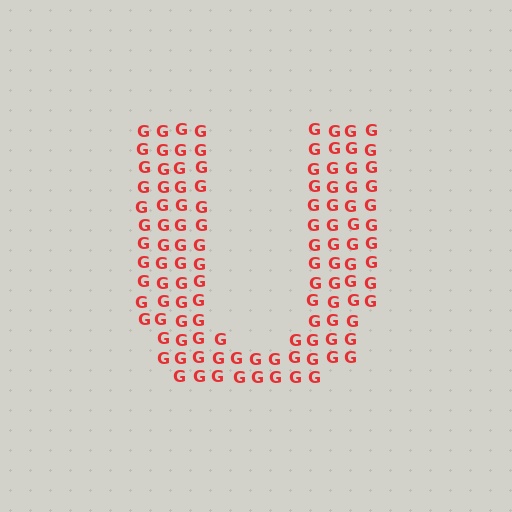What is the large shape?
The large shape is the letter U.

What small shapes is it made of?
It is made of small letter G's.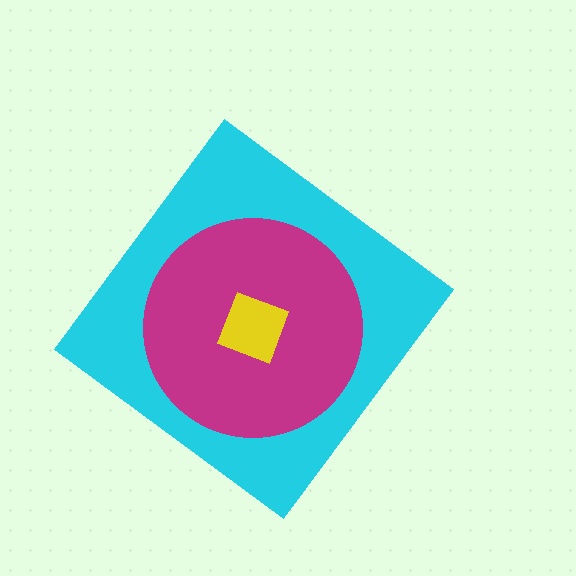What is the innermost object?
The yellow square.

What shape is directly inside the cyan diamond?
The magenta circle.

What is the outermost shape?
The cyan diamond.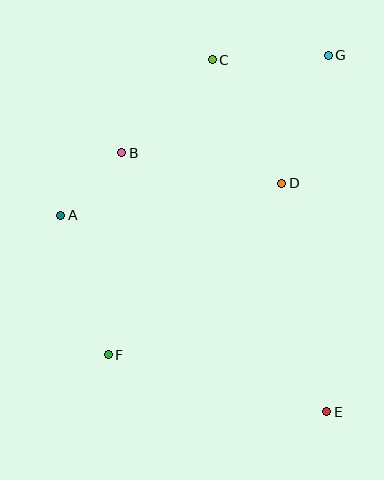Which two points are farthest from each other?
Points F and G are farthest from each other.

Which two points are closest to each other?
Points A and B are closest to each other.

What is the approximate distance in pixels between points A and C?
The distance between A and C is approximately 217 pixels.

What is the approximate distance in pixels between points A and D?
The distance between A and D is approximately 223 pixels.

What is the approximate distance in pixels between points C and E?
The distance between C and E is approximately 371 pixels.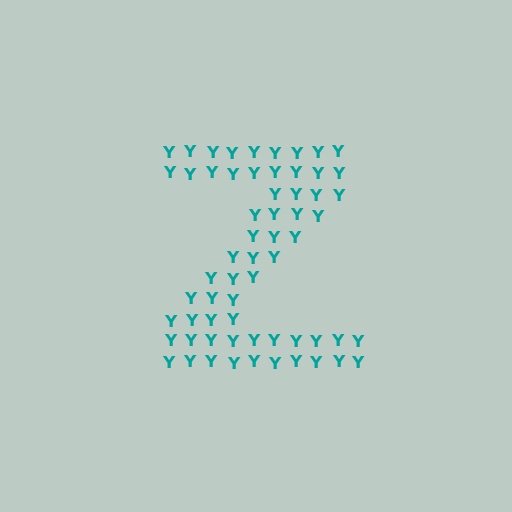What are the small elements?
The small elements are letter Y's.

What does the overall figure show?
The overall figure shows the letter Z.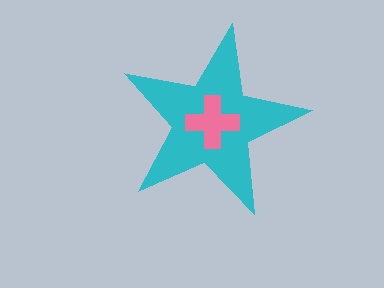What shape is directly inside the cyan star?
The pink cross.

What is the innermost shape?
The pink cross.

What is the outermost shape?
The cyan star.